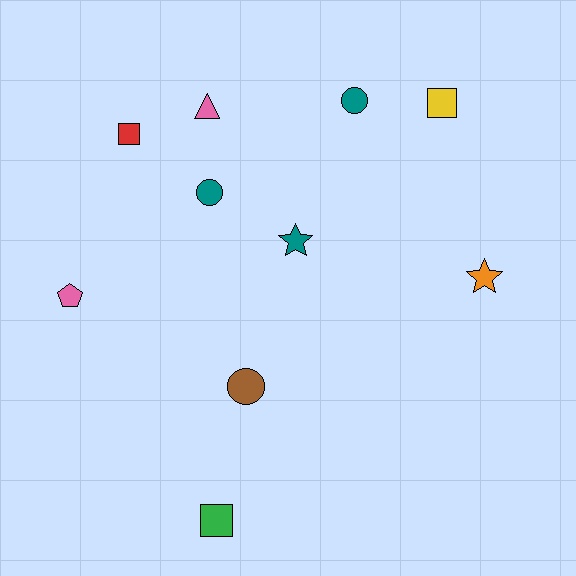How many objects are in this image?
There are 10 objects.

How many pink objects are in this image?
There are 2 pink objects.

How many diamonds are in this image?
There are no diamonds.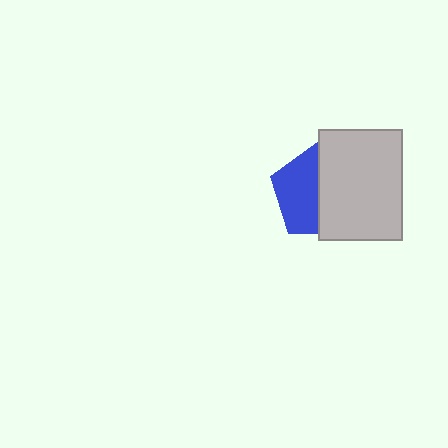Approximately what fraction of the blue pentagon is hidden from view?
Roughly 52% of the blue pentagon is hidden behind the light gray rectangle.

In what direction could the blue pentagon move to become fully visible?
The blue pentagon could move left. That would shift it out from behind the light gray rectangle entirely.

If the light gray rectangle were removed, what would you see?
You would see the complete blue pentagon.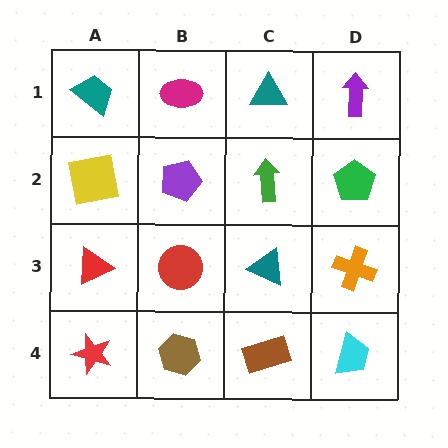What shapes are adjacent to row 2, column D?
A purple arrow (row 1, column D), an orange cross (row 3, column D), a green arrow (row 2, column C).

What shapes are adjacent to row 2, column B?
A magenta ellipse (row 1, column B), a red circle (row 3, column B), a yellow square (row 2, column A), a green arrow (row 2, column C).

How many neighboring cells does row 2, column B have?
4.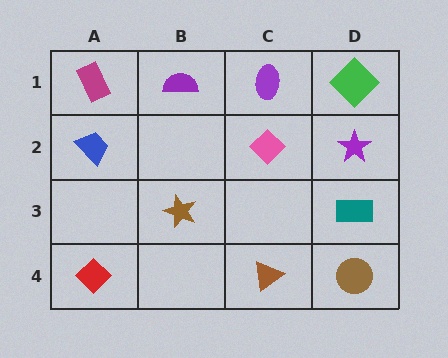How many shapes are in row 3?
2 shapes.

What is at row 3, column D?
A teal rectangle.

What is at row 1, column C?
A purple ellipse.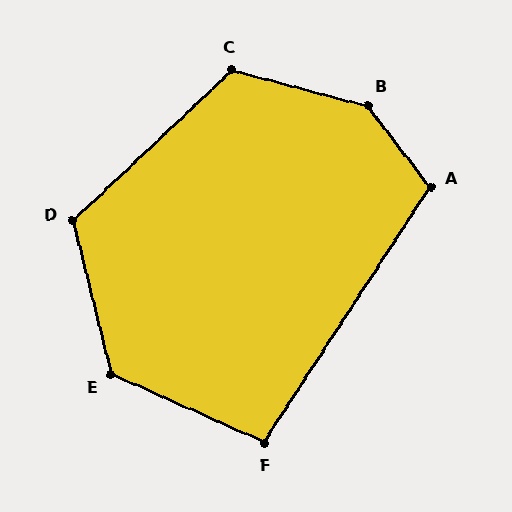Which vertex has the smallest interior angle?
F, at approximately 99 degrees.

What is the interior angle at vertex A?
Approximately 110 degrees (obtuse).